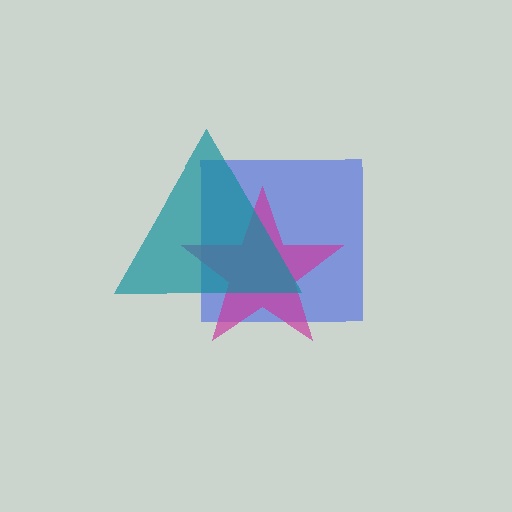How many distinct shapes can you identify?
There are 3 distinct shapes: a blue square, a magenta star, a teal triangle.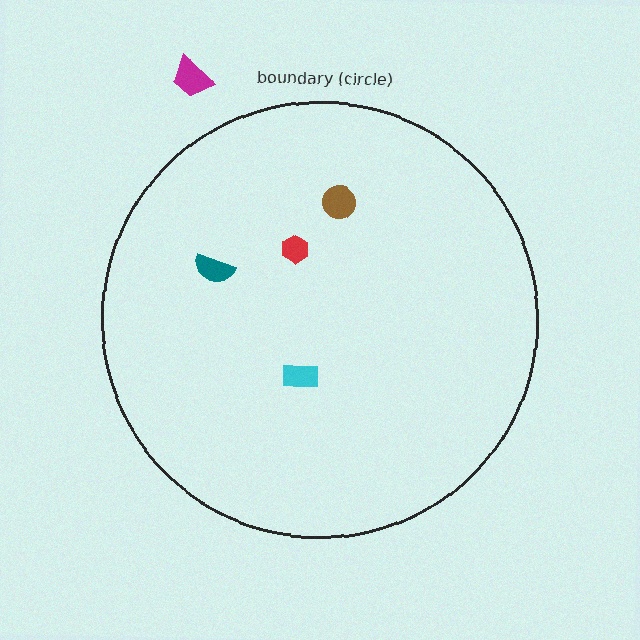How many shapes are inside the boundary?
4 inside, 1 outside.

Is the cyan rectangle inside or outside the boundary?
Inside.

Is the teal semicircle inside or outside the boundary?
Inside.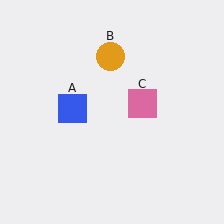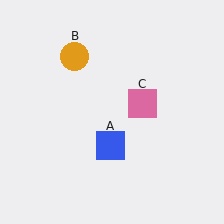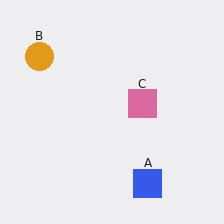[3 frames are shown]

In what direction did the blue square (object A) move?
The blue square (object A) moved down and to the right.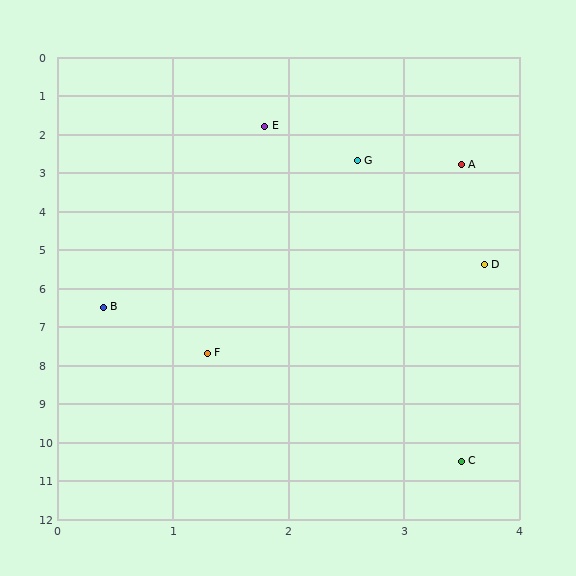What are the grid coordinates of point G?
Point G is at approximately (2.6, 2.7).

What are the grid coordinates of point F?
Point F is at approximately (1.3, 7.7).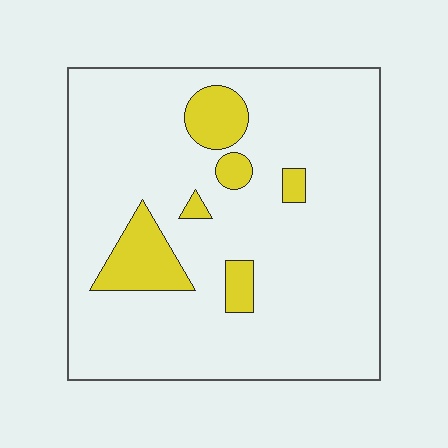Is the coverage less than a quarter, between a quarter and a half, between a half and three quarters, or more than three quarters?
Less than a quarter.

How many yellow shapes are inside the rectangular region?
6.